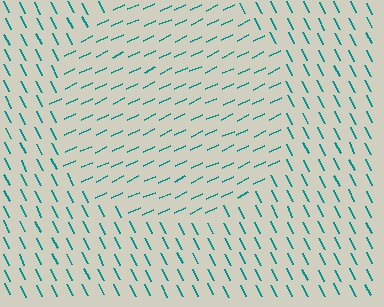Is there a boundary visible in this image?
Yes, there is a texture boundary formed by a change in line orientation.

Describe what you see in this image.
The image is filled with small teal line segments. A circle region in the image has lines oriented differently from the surrounding lines, creating a visible texture boundary.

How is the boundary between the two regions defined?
The boundary is defined purely by a change in line orientation (approximately 89 degrees difference). All lines are the same color and thickness.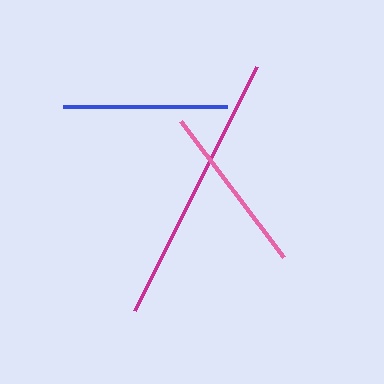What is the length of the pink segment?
The pink segment is approximately 171 pixels long.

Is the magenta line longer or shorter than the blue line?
The magenta line is longer than the blue line.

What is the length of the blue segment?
The blue segment is approximately 164 pixels long.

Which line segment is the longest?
The magenta line is the longest at approximately 273 pixels.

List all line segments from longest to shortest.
From longest to shortest: magenta, pink, blue.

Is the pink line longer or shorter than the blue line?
The pink line is longer than the blue line.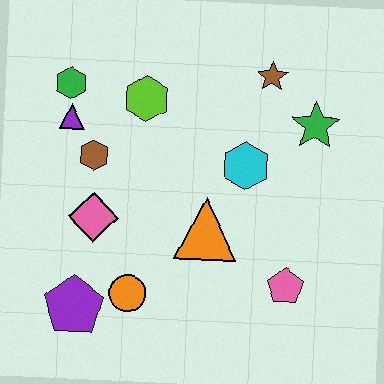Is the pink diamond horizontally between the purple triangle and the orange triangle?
Yes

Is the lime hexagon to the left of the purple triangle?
No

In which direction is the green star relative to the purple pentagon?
The green star is to the right of the purple pentagon.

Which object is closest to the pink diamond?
The brown hexagon is closest to the pink diamond.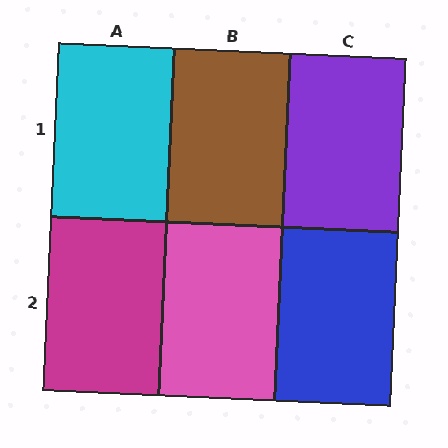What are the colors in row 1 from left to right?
Cyan, brown, purple.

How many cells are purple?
1 cell is purple.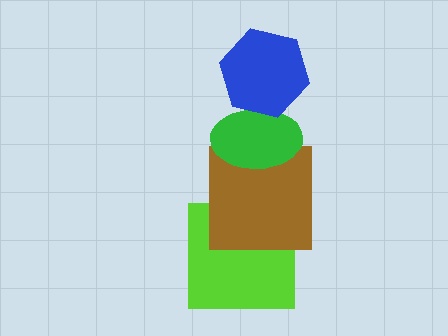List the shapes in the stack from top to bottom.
From top to bottom: the blue hexagon, the green ellipse, the brown square, the lime square.